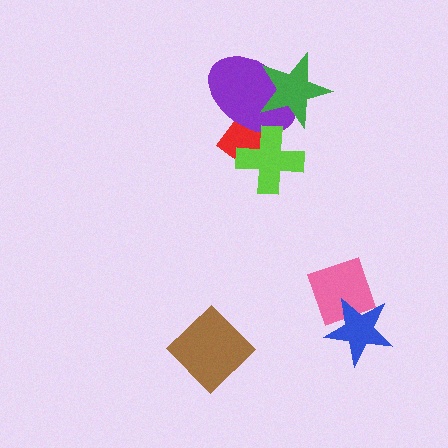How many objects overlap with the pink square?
1 object overlaps with the pink square.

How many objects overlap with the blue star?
1 object overlaps with the blue star.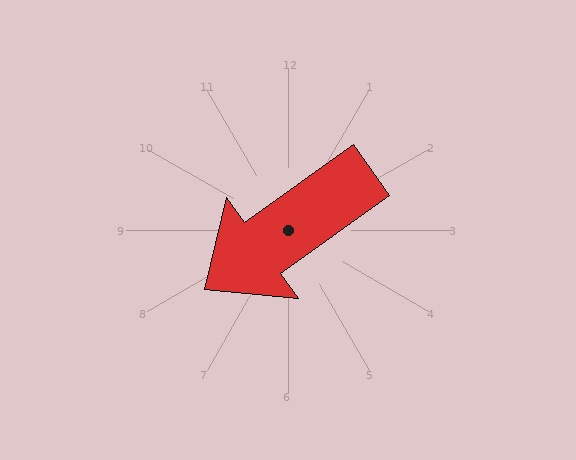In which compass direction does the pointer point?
Southwest.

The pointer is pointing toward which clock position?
Roughly 8 o'clock.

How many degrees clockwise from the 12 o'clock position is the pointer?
Approximately 234 degrees.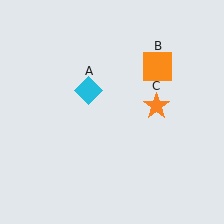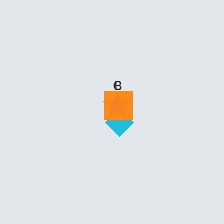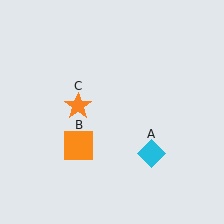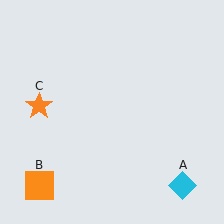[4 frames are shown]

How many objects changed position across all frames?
3 objects changed position: cyan diamond (object A), orange square (object B), orange star (object C).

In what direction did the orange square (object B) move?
The orange square (object B) moved down and to the left.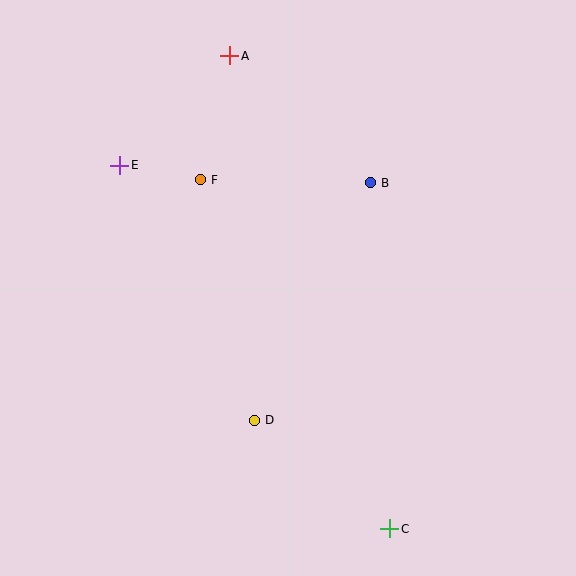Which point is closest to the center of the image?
Point B at (370, 183) is closest to the center.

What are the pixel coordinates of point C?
Point C is at (390, 529).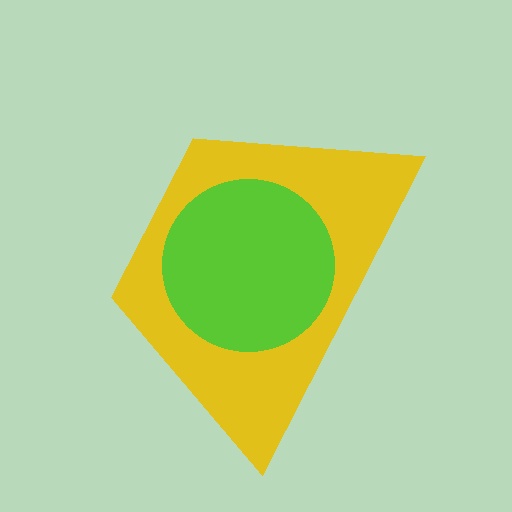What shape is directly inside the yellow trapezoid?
The lime circle.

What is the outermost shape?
The yellow trapezoid.